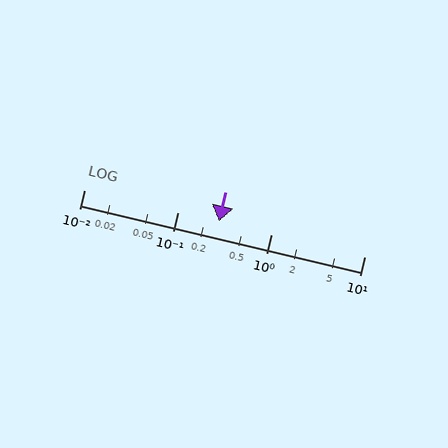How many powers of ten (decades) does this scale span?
The scale spans 3 decades, from 0.01 to 10.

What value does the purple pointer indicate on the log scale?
The pointer indicates approximately 0.28.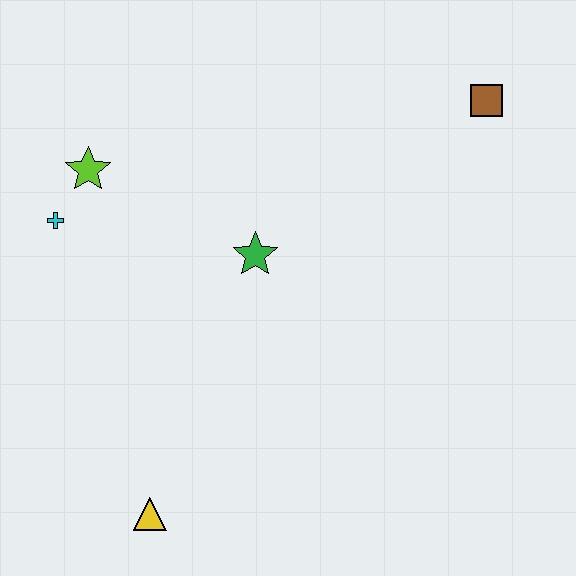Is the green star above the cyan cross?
No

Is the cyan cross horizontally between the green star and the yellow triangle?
No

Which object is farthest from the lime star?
The brown square is farthest from the lime star.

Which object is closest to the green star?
The lime star is closest to the green star.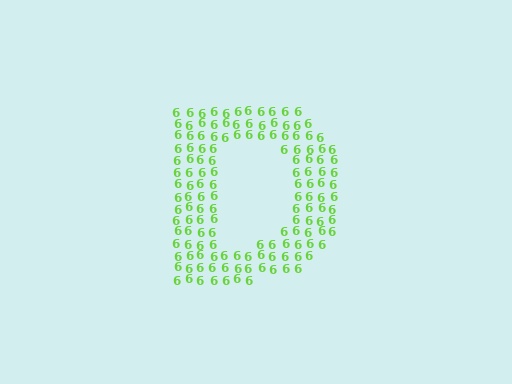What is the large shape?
The large shape is the letter D.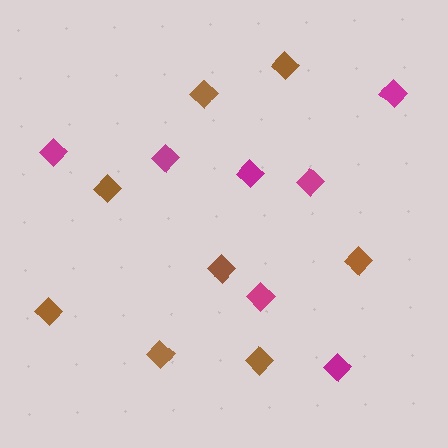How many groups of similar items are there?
There are 2 groups: one group of magenta diamonds (7) and one group of brown diamonds (8).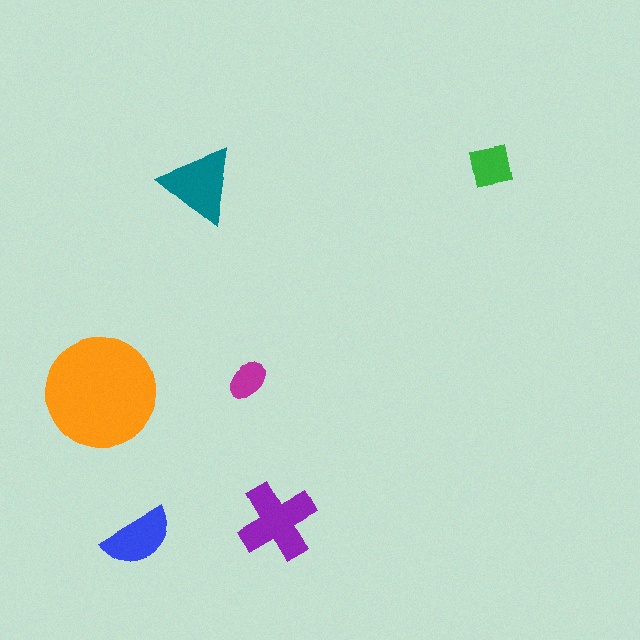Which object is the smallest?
The magenta ellipse.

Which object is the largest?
The orange circle.